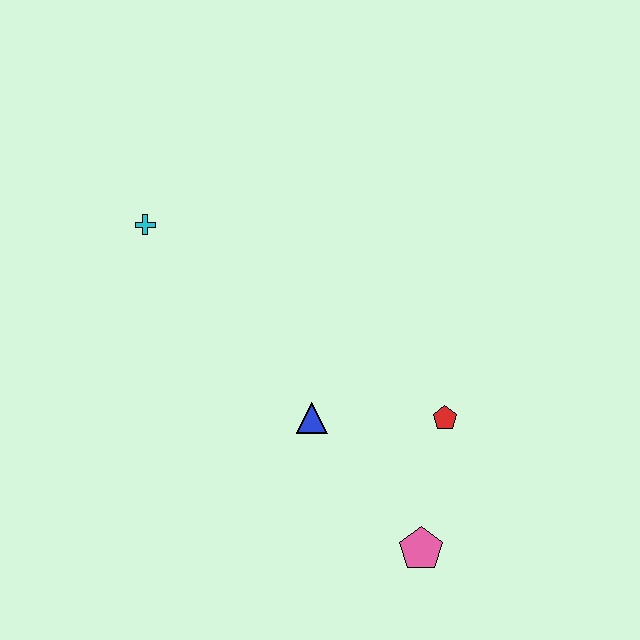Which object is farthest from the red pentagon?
The cyan cross is farthest from the red pentagon.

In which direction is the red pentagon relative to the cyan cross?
The red pentagon is to the right of the cyan cross.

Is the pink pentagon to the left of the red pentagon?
Yes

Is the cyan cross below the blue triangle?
No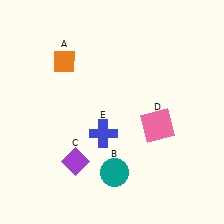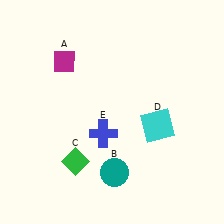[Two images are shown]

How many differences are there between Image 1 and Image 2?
There are 3 differences between the two images.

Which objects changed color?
A changed from orange to magenta. C changed from purple to green. D changed from pink to cyan.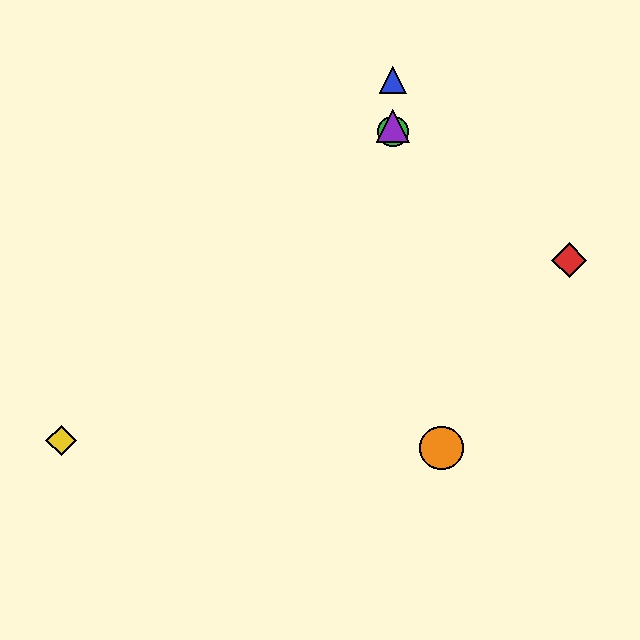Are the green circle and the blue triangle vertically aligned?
Yes, both are at x≈393.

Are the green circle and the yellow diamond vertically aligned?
No, the green circle is at x≈393 and the yellow diamond is at x≈61.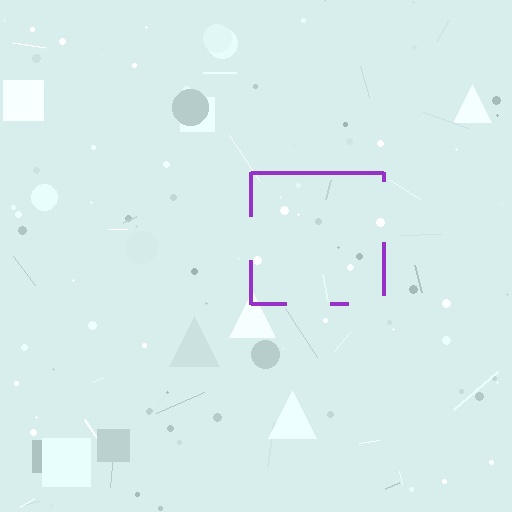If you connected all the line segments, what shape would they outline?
They would outline a square.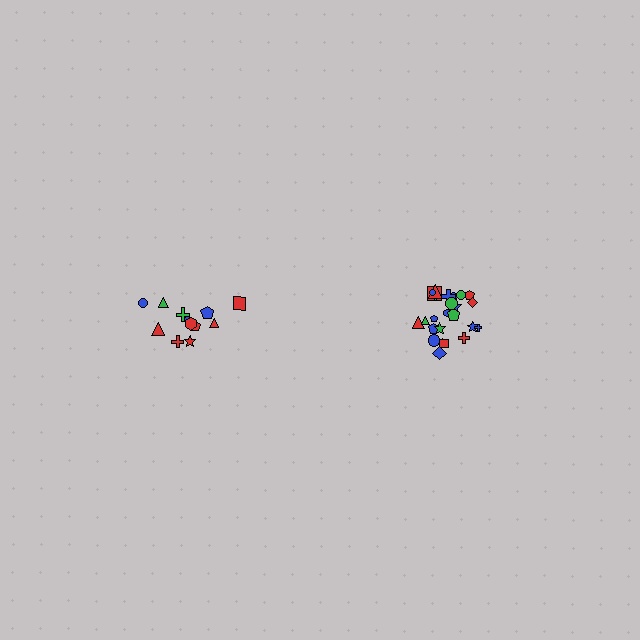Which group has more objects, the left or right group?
The right group.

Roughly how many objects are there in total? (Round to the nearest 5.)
Roughly 35 objects in total.